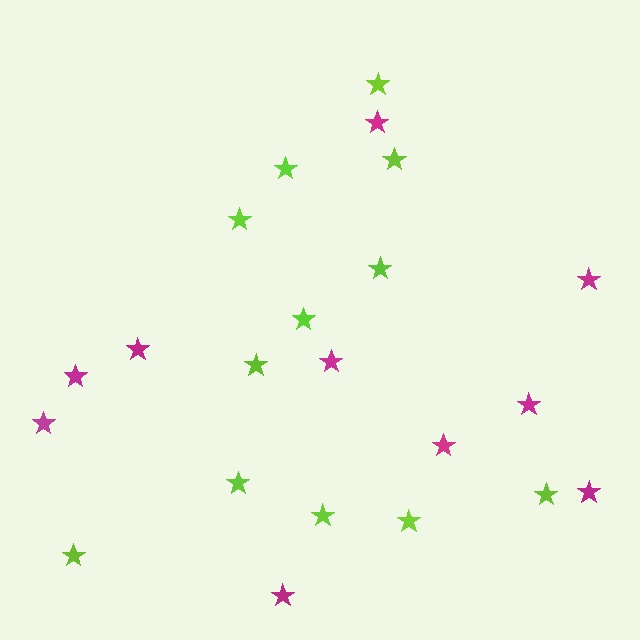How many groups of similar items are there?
There are 2 groups: one group of lime stars (12) and one group of magenta stars (10).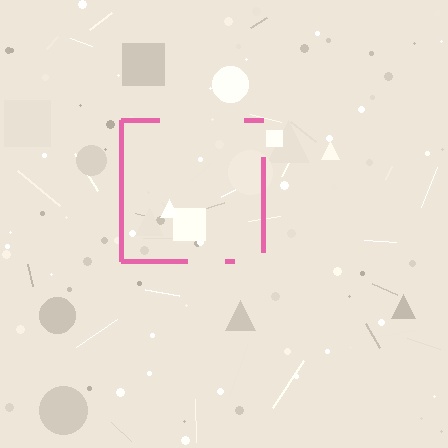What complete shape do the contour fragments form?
The contour fragments form a square.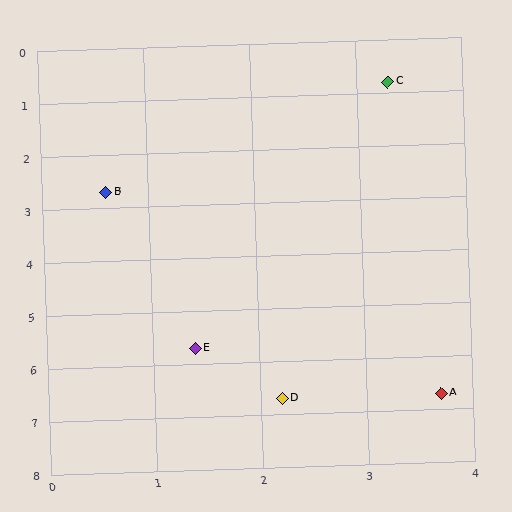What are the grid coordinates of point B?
Point B is at approximately (0.6, 2.7).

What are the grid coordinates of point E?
Point E is at approximately (1.4, 5.7).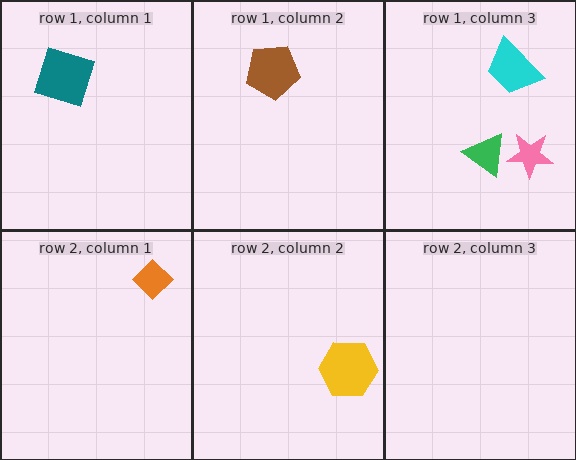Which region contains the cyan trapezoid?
The row 1, column 3 region.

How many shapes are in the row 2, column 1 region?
1.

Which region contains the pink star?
The row 1, column 3 region.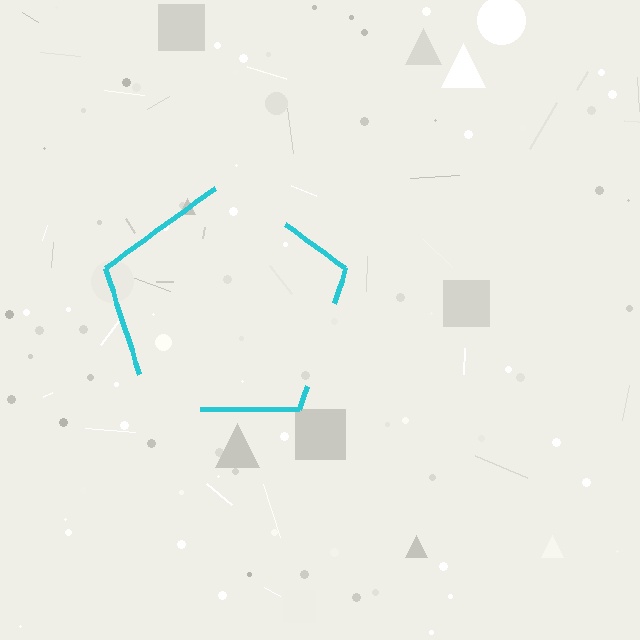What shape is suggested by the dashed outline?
The dashed outline suggests a pentagon.